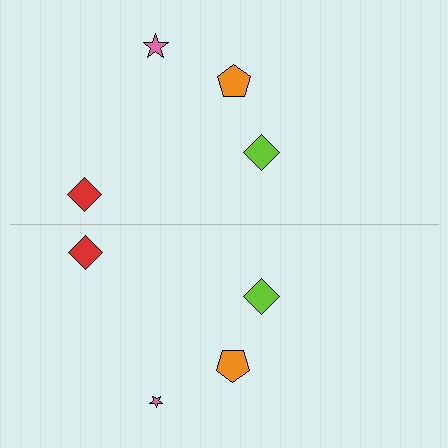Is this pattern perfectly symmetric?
No, the pattern is not perfectly symmetric. The pink star on the bottom side has a different size than its mirror counterpart.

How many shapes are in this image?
There are 8 shapes in this image.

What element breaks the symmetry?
The pink star on the bottom side has a different size than its mirror counterpart.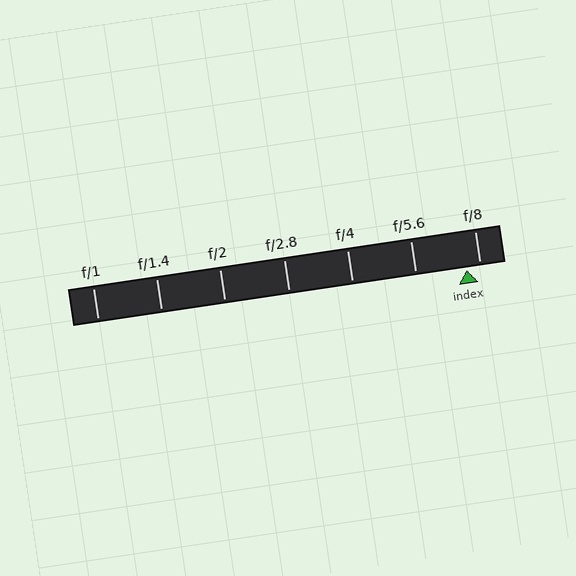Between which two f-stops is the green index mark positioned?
The index mark is between f/5.6 and f/8.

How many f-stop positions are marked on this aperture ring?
There are 7 f-stop positions marked.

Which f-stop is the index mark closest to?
The index mark is closest to f/8.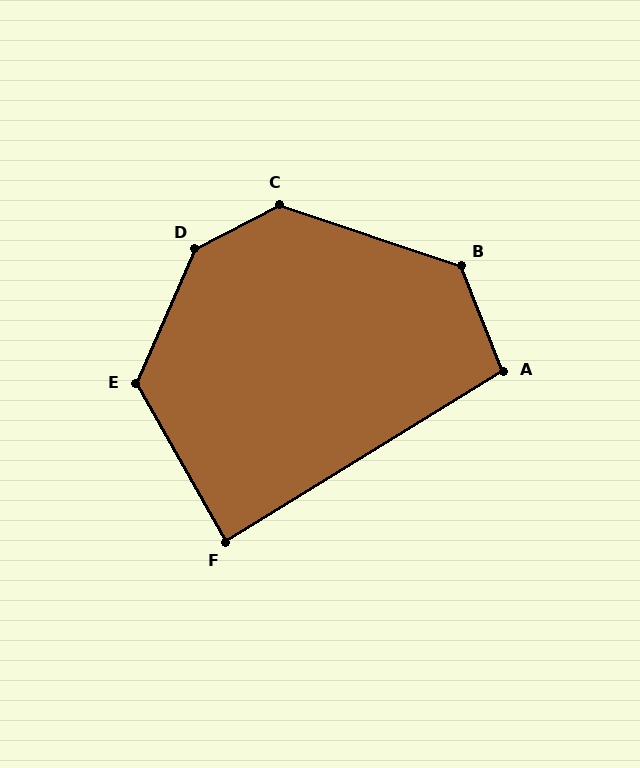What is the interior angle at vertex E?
Approximately 127 degrees (obtuse).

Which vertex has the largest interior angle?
D, at approximately 141 degrees.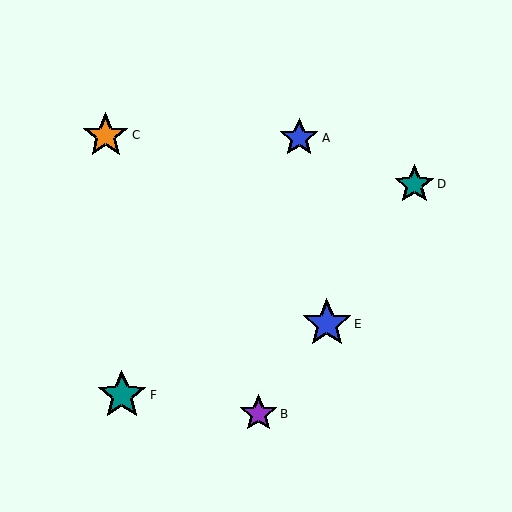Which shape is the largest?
The teal star (labeled F) is the largest.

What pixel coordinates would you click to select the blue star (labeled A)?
Click at (299, 138) to select the blue star A.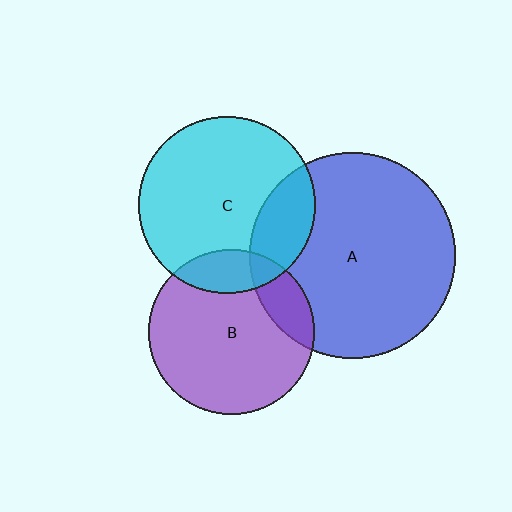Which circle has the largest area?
Circle A (blue).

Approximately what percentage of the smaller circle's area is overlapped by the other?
Approximately 20%.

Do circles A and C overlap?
Yes.